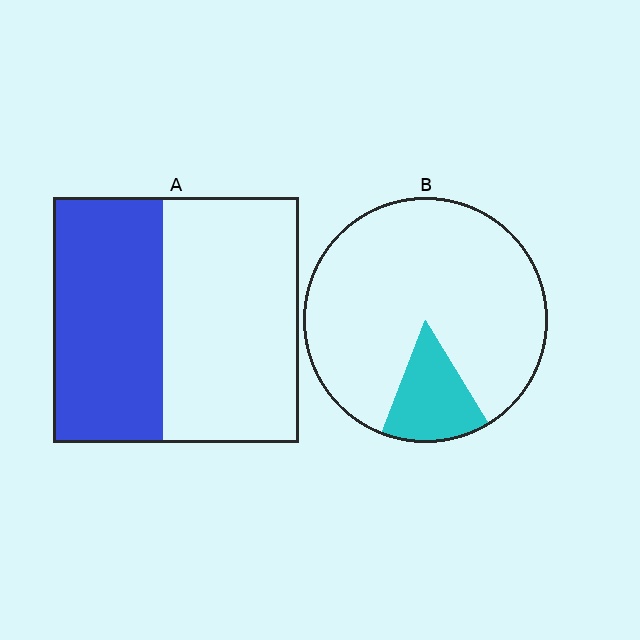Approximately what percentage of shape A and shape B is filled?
A is approximately 45% and B is approximately 15%.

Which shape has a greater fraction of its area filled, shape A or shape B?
Shape A.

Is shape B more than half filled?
No.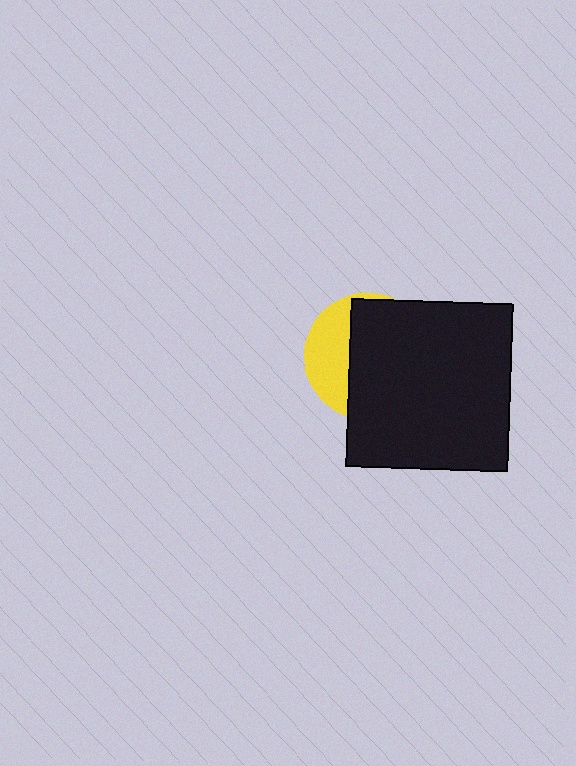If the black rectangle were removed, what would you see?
You would see the complete yellow circle.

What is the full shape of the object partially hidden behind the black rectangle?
The partially hidden object is a yellow circle.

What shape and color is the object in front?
The object in front is a black rectangle.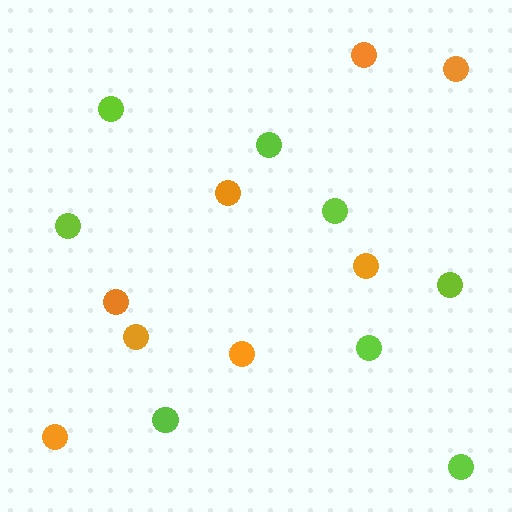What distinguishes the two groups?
There are 2 groups: one group of lime circles (8) and one group of orange circles (8).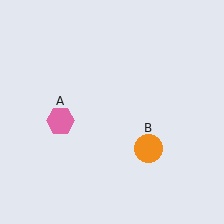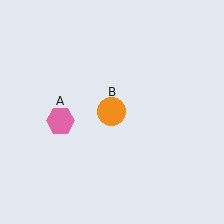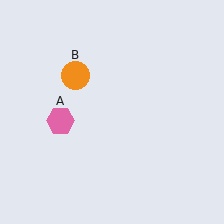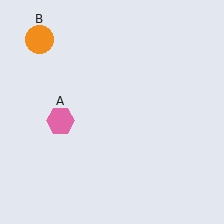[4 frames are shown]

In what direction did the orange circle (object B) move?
The orange circle (object B) moved up and to the left.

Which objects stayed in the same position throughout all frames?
Pink hexagon (object A) remained stationary.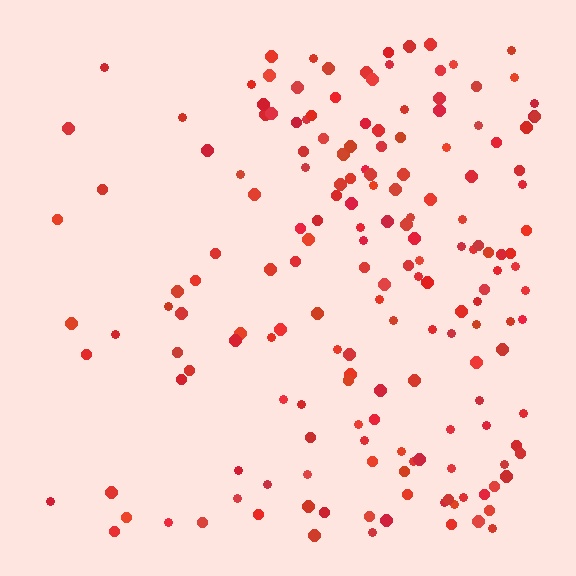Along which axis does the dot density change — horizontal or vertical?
Horizontal.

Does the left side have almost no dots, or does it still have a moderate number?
Still a moderate number, just noticeably fewer than the right.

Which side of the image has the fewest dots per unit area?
The left.